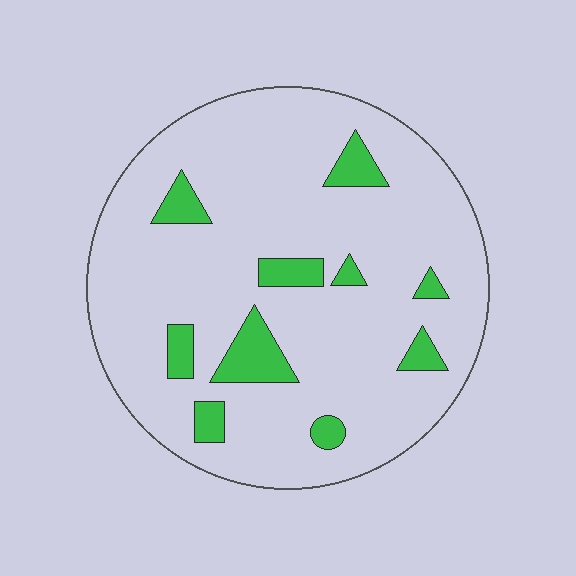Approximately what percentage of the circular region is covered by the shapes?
Approximately 10%.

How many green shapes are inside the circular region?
10.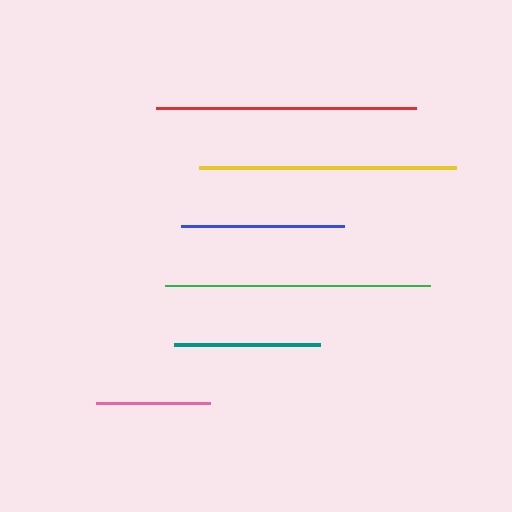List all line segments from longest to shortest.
From longest to shortest: green, red, yellow, blue, teal, pink.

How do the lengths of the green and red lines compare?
The green and red lines are approximately the same length.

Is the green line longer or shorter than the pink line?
The green line is longer than the pink line.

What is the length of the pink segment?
The pink segment is approximately 114 pixels long.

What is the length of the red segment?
The red segment is approximately 260 pixels long.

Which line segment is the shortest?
The pink line is the shortest at approximately 114 pixels.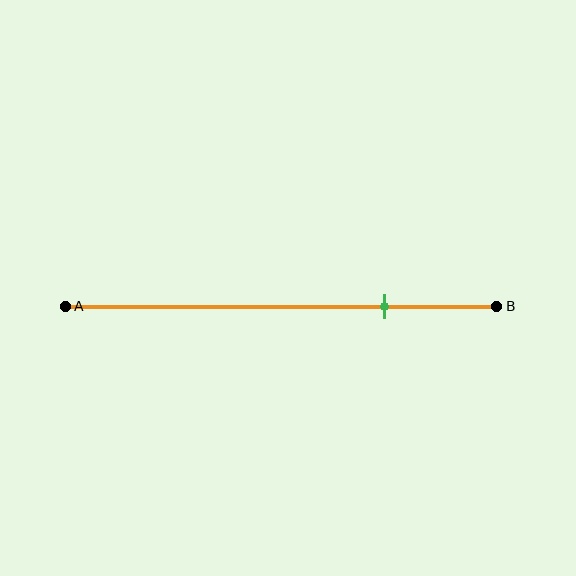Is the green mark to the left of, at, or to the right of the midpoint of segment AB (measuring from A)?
The green mark is to the right of the midpoint of segment AB.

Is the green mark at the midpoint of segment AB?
No, the mark is at about 75% from A, not at the 50% midpoint.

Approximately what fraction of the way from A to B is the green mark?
The green mark is approximately 75% of the way from A to B.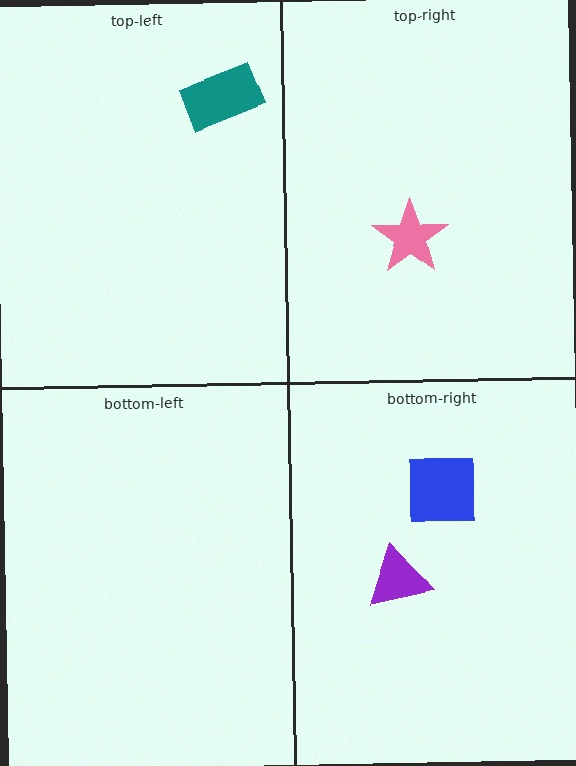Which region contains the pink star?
The top-right region.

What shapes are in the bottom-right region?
The blue square, the purple triangle.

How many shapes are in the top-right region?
1.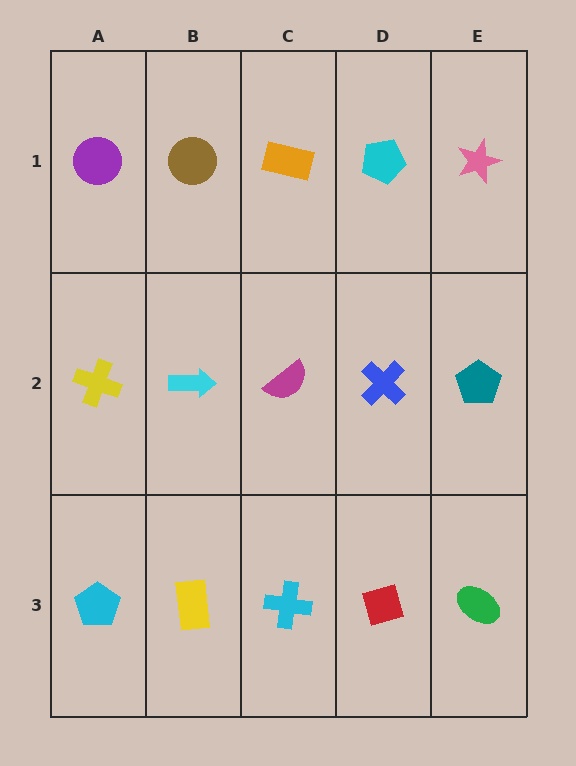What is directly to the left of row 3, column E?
A red diamond.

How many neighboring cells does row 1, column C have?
3.